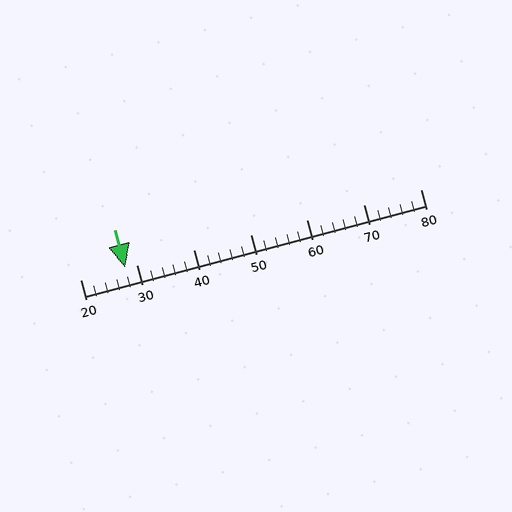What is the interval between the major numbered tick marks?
The major tick marks are spaced 10 units apart.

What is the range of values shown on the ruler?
The ruler shows values from 20 to 80.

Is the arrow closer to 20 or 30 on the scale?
The arrow is closer to 30.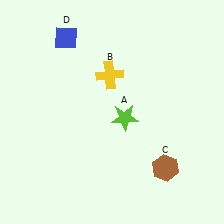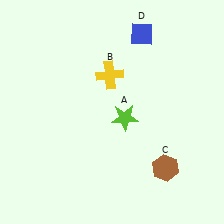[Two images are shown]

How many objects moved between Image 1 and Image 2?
1 object moved between the two images.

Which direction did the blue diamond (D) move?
The blue diamond (D) moved right.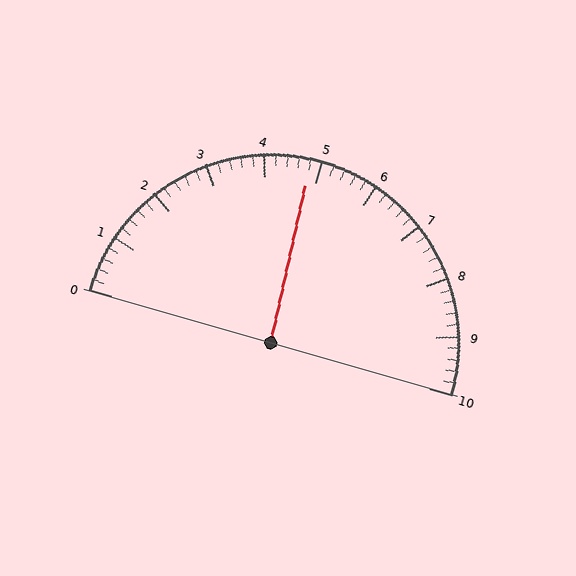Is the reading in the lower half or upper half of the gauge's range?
The reading is in the lower half of the range (0 to 10).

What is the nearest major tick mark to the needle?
The nearest major tick mark is 5.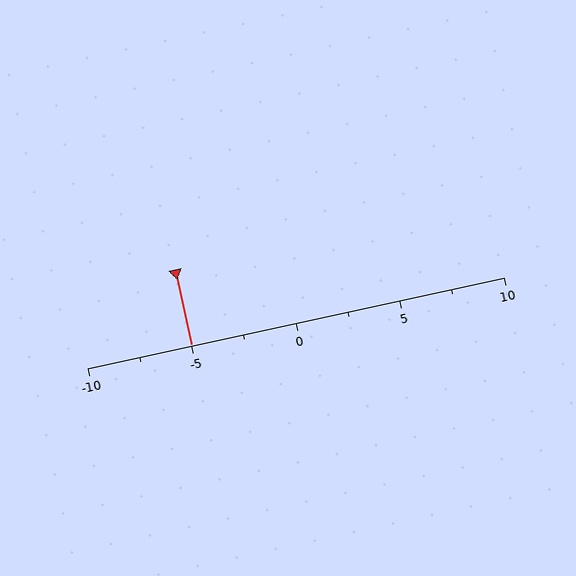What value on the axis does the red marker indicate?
The marker indicates approximately -5.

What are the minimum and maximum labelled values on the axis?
The axis runs from -10 to 10.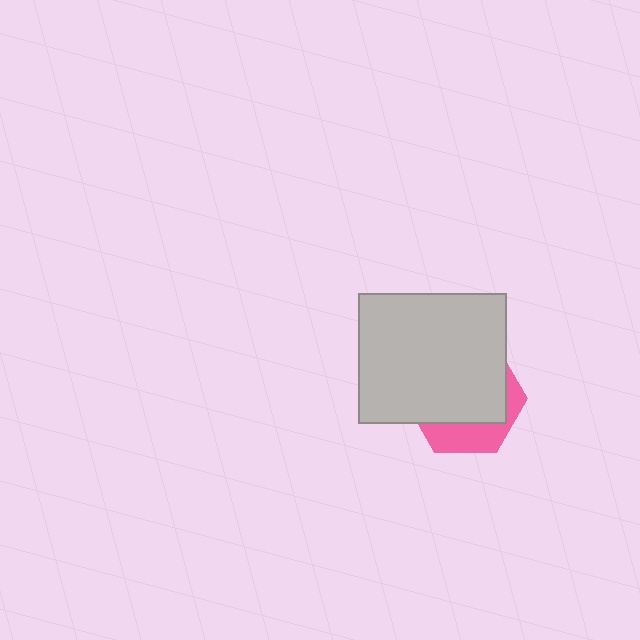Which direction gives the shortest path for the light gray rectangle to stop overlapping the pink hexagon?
Moving up gives the shortest separation.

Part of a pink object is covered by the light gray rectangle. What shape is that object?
It is a hexagon.